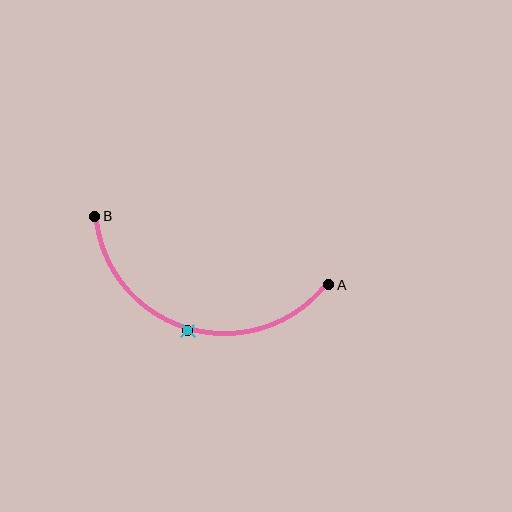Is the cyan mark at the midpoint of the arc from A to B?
Yes. The cyan mark lies on the arc at equal arc-length from both A and B — it is the arc midpoint.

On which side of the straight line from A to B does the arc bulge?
The arc bulges below the straight line connecting A and B.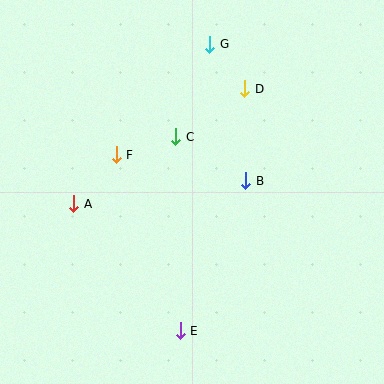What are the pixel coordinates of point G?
Point G is at (210, 44).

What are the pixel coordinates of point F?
Point F is at (116, 155).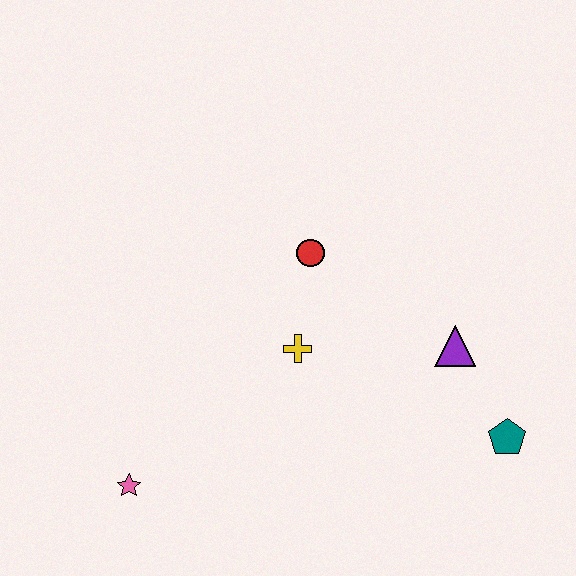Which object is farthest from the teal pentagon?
The pink star is farthest from the teal pentagon.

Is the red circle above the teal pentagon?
Yes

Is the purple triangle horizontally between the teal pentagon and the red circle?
Yes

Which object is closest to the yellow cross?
The red circle is closest to the yellow cross.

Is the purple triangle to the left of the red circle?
No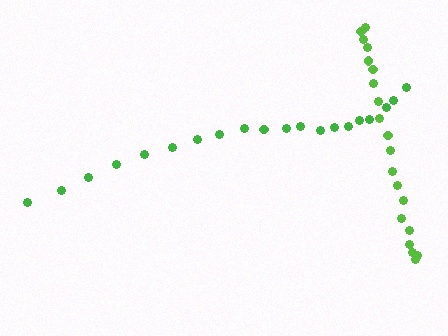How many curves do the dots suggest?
There are 2 distinct paths.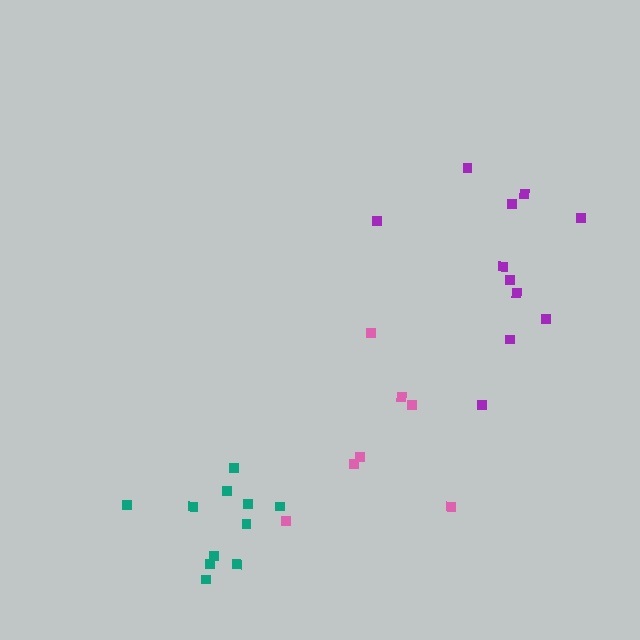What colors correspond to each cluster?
The clusters are colored: pink, teal, purple.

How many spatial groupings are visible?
There are 3 spatial groupings.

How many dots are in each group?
Group 1: 7 dots, Group 2: 11 dots, Group 3: 11 dots (29 total).